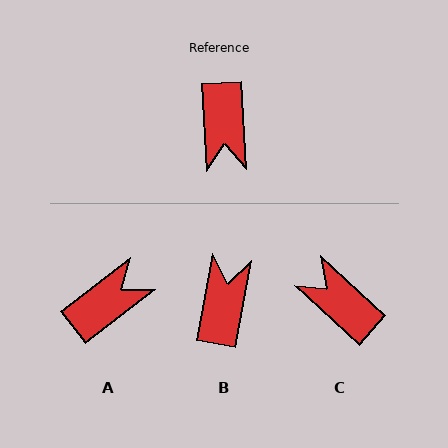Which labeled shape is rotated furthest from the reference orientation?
B, about 166 degrees away.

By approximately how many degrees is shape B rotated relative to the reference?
Approximately 166 degrees counter-clockwise.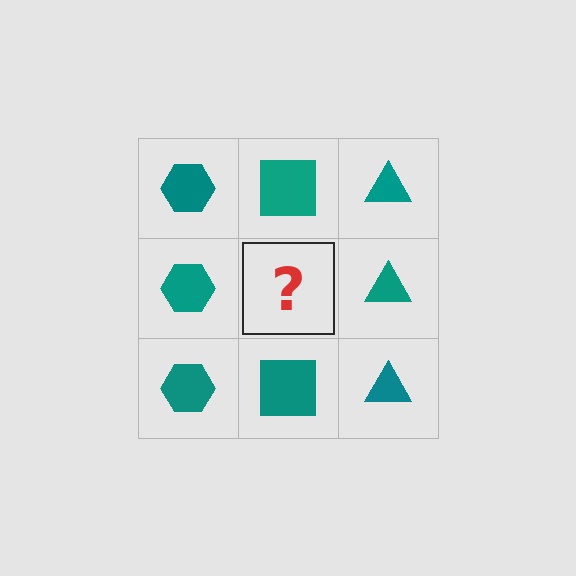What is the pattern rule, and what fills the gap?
The rule is that each column has a consistent shape. The gap should be filled with a teal square.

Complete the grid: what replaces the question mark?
The question mark should be replaced with a teal square.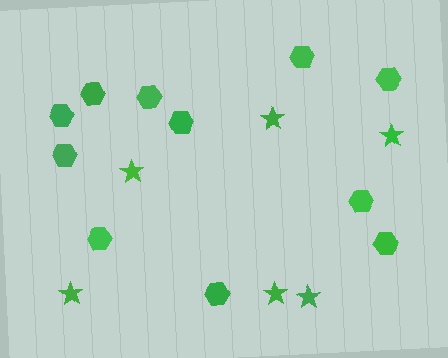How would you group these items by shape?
There are 2 groups: one group of hexagons (11) and one group of stars (6).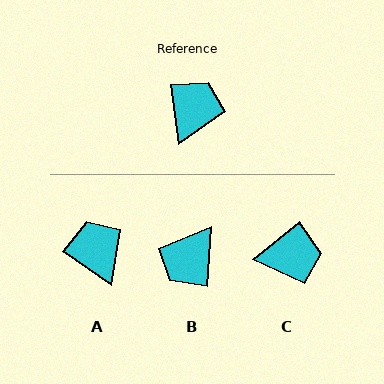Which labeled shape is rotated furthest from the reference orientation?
B, about 168 degrees away.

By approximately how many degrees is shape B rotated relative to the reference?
Approximately 168 degrees counter-clockwise.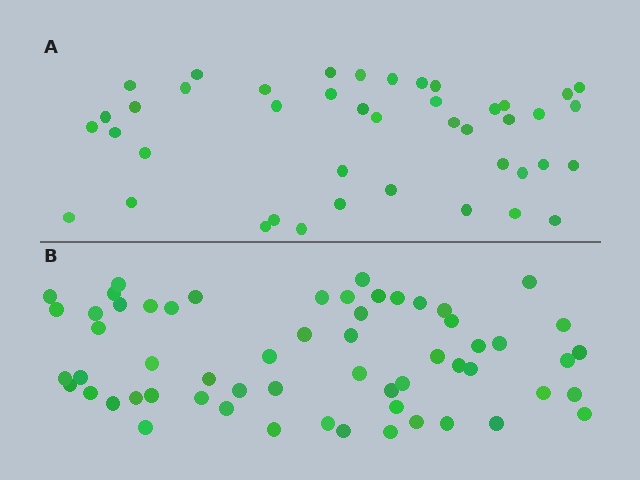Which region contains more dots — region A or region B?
Region B (the bottom region) has more dots.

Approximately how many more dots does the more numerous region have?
Region B has approximately 15 more dots than region A.